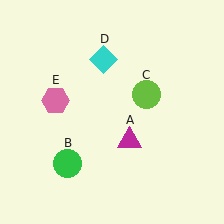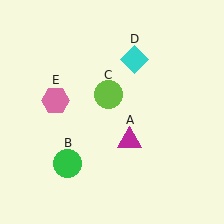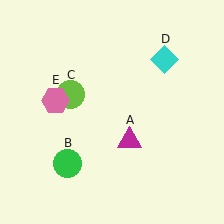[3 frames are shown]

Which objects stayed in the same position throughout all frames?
Magenta triangle (object A) and green circle (object B) and pink hexagon (object E) remained stationary.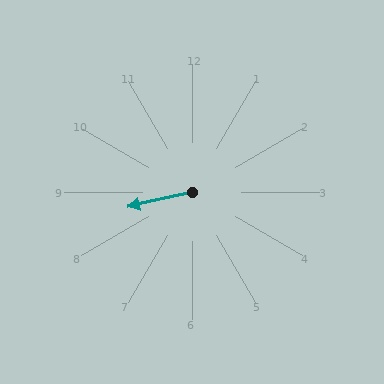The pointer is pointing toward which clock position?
Roughly 9 o'clock.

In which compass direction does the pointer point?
West.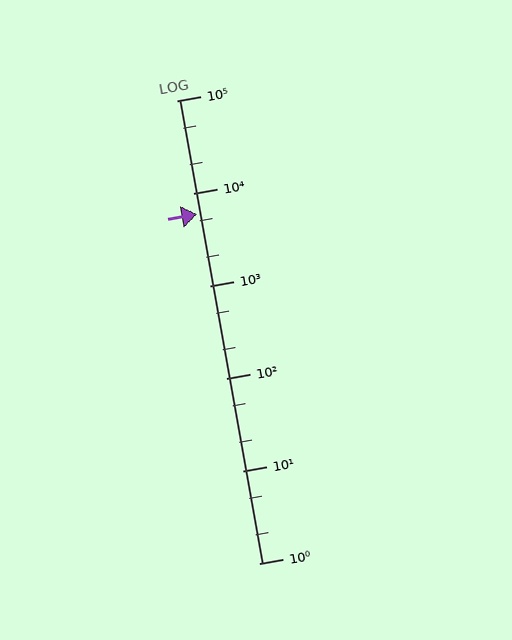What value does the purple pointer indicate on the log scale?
The pointer indicates approximately 5900.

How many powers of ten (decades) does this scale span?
The scale spans 5 decades, from 1 to 100000.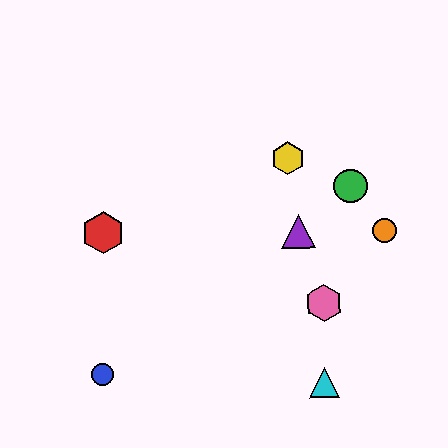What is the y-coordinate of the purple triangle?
The purple triangle is at y≈231.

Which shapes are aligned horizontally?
The red hexagon, the purple triangle, the orange circle are aligned horizontally.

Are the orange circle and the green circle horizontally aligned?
No, the orange circle is at y≈231 and the green circle is at y≈186.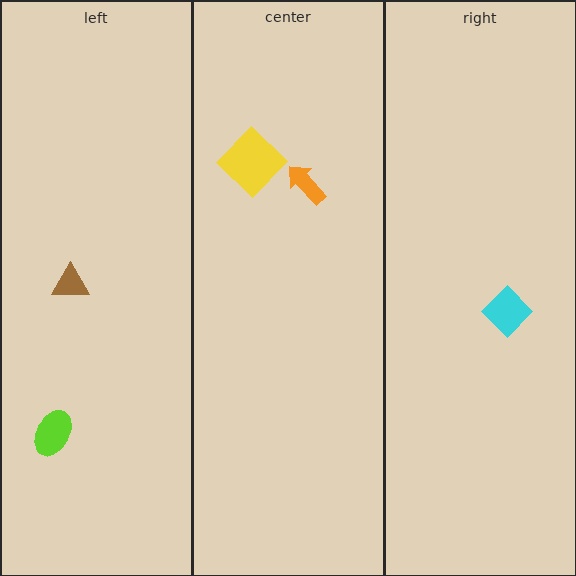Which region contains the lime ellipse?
The left region.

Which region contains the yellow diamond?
The center region.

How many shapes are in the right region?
1.